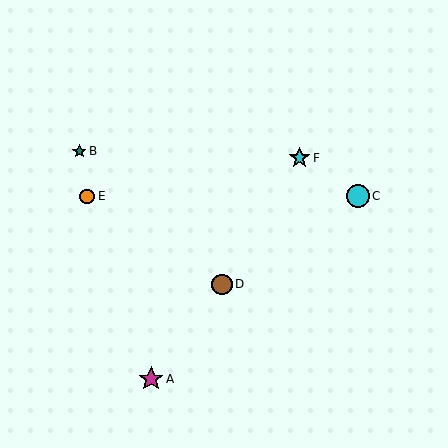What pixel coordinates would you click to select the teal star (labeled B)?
Click at (79, 151) to select the teal star B.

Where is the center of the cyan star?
The center of the cyan star is at (300, 158).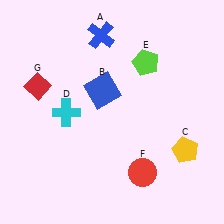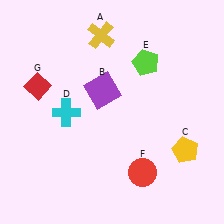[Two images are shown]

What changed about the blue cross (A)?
In Image 1, A is blue. In Image 2, it changed to yellow.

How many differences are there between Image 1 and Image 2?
There are 2 differences between the two images.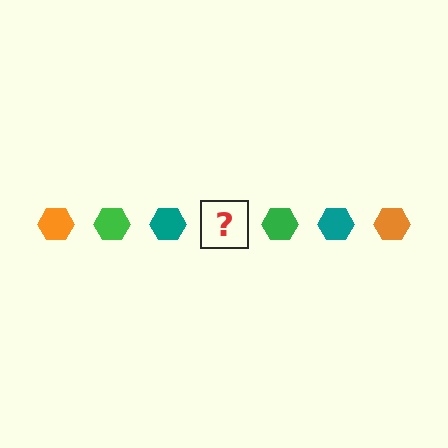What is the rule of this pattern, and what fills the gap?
The rule is that the pattern cycles through orange, green, teal hexagons. The gap should be filled with an orange hexagon.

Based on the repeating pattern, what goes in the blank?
The blank should be an orange hexagon.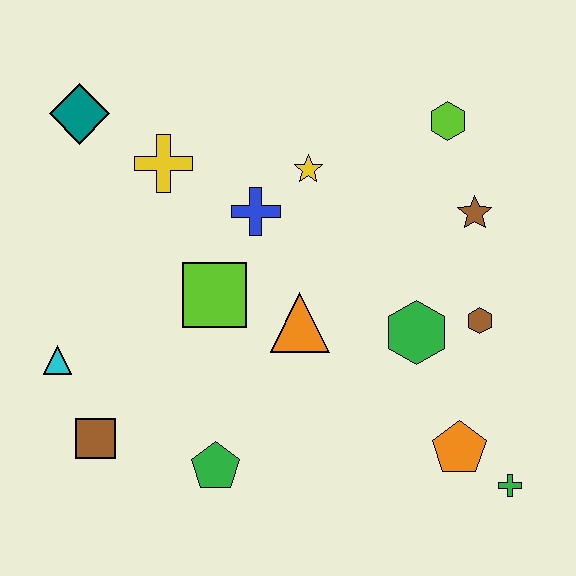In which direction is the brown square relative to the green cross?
The brown square is to the left of the green cross.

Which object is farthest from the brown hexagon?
The teal diamond is farthest from the brown hexagon.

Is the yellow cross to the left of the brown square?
No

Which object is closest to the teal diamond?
The yellow cross is closest to the teal diamond.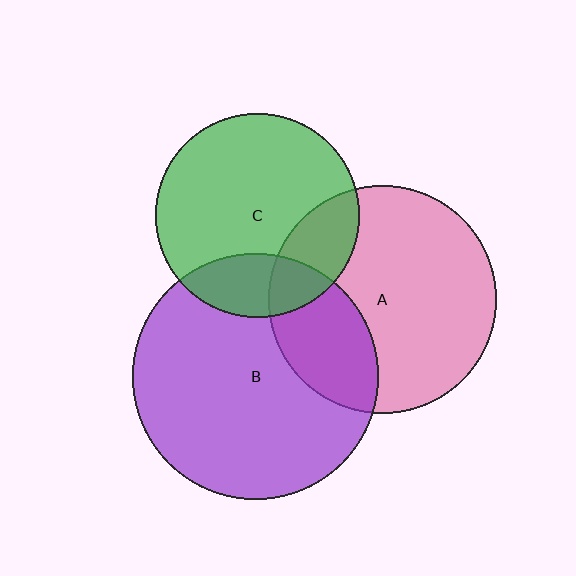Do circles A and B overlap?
Yes.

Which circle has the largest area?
Circle B (purple).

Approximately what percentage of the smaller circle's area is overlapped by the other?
Approximately 30%.